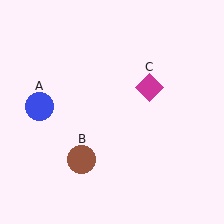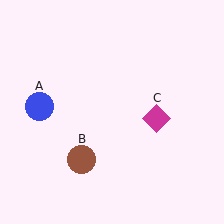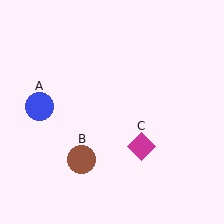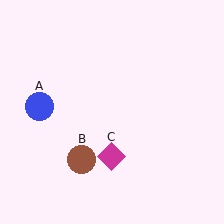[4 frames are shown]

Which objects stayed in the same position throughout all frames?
Blue circle (object A) and brown circle (object B) remained stationary.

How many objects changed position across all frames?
1 object changed position: magenta diamond (object C).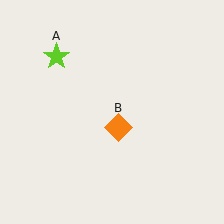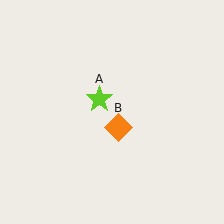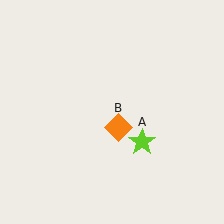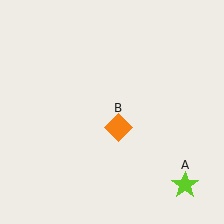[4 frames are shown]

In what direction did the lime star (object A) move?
The lime star (object A) moved down and to the right.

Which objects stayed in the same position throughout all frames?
Orange diamond (object B) remained stationary.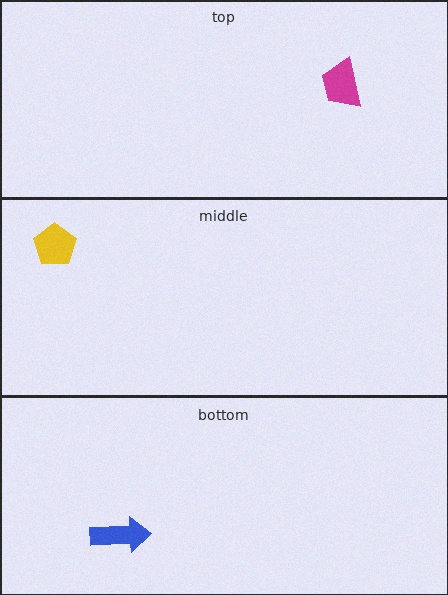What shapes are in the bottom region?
The blue arrow.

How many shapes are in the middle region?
1.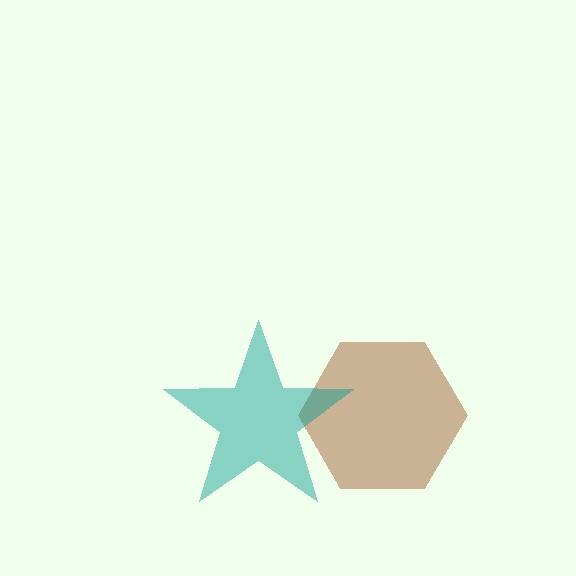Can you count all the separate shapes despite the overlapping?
Yes, there are 2 separate shapes.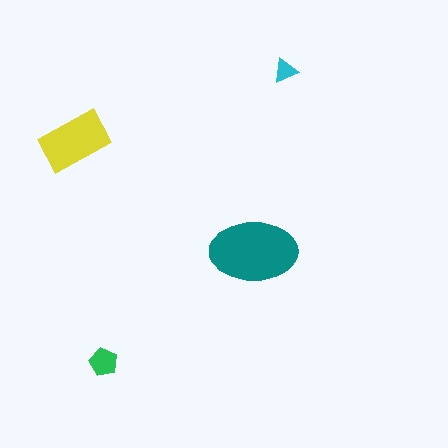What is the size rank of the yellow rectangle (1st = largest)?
2nd.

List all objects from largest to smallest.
The teal ellipse, the yellow rectangle, the green pentagon, the cyan triangle.